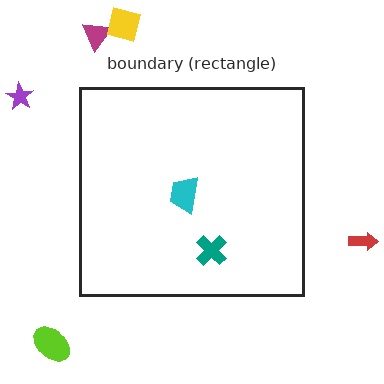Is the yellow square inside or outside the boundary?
Outside.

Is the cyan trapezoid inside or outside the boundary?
Inside.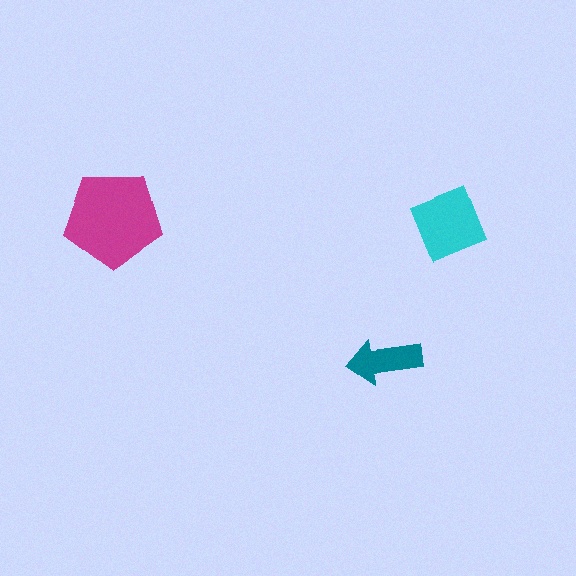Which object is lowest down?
The teal arrow is bottommost.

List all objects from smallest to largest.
The teal arrow, the cyan square, the magenta pentagon.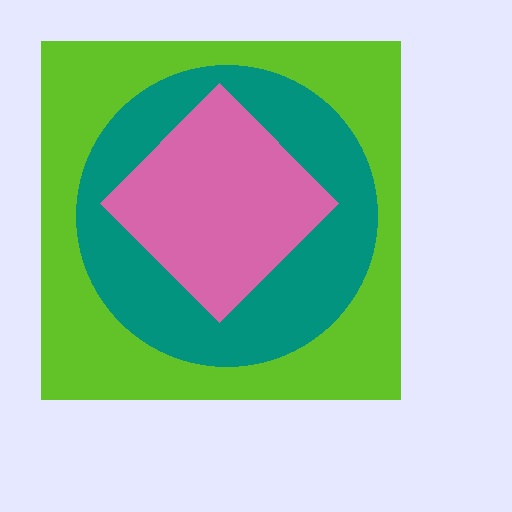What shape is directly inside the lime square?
The teal circle.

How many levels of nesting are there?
3.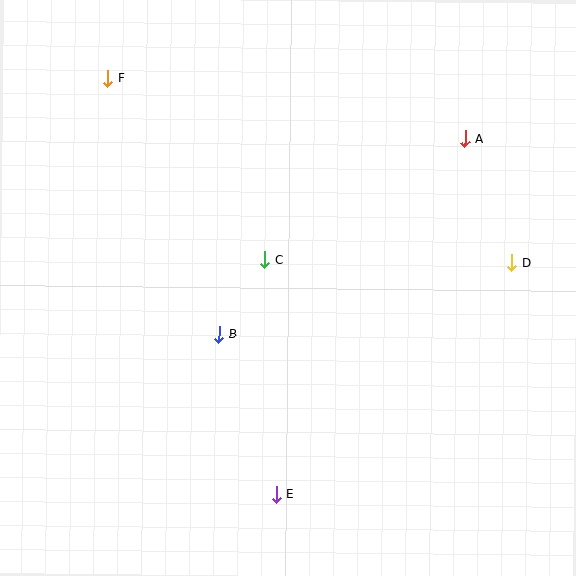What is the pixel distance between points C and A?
The distance between C and A is 234 pixels.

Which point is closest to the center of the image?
Point C at (265, 260) is closest to the center.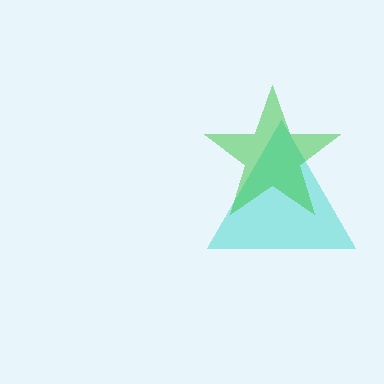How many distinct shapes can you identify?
There are 2 distinct shapes: a cyan triangle, a green star.